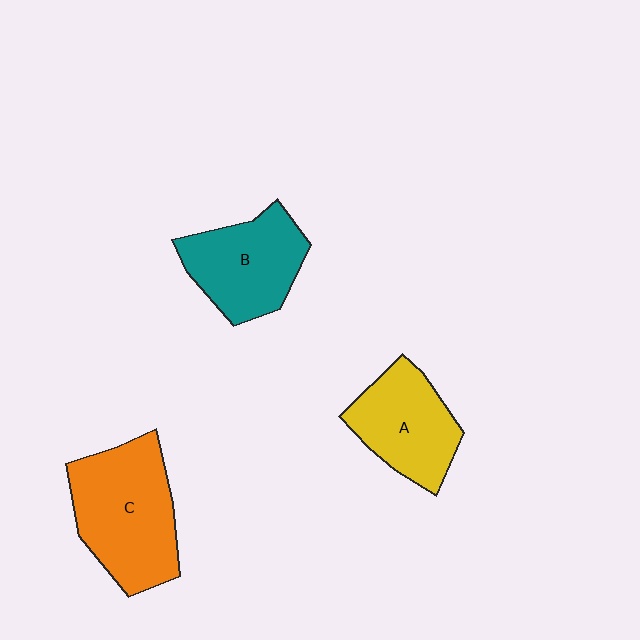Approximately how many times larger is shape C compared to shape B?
Approximately 1.3 times.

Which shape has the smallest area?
Shape A (yellow).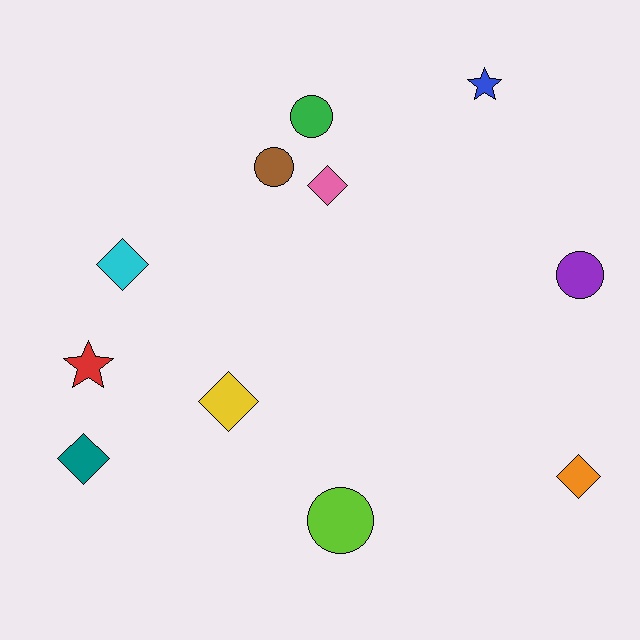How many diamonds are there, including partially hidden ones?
There are 5 diamonds.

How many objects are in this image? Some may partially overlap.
There are 11 objects.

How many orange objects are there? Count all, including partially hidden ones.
There is 1 orange object.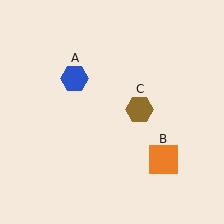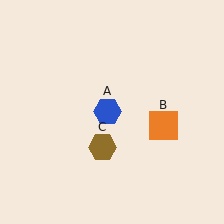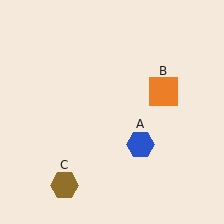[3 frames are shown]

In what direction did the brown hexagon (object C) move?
The brown hexagon (object C) moved down and to the left.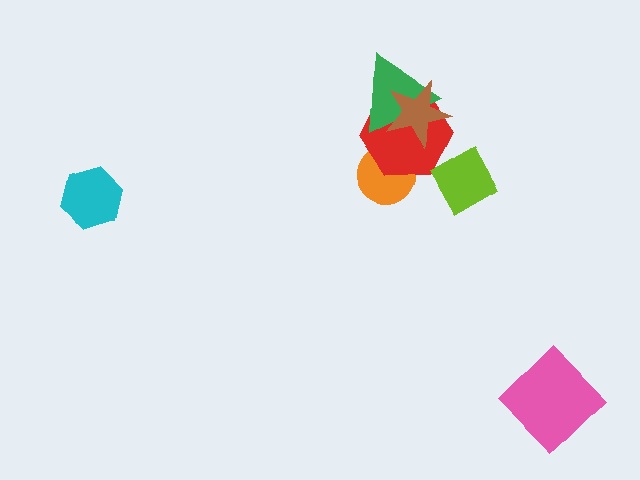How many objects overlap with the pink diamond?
0 objects overlap with the pink diamond.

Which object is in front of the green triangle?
The brown star is in front of the green triangle.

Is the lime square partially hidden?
No, no other shape covers it.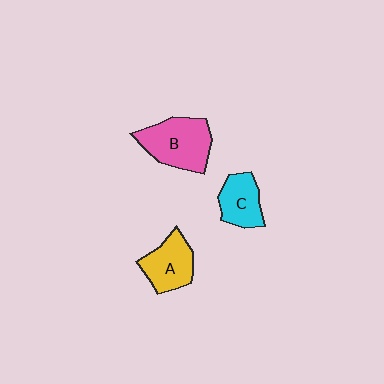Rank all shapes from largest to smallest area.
From largest to smallest: B (pink), A (yellow), C (cyan).